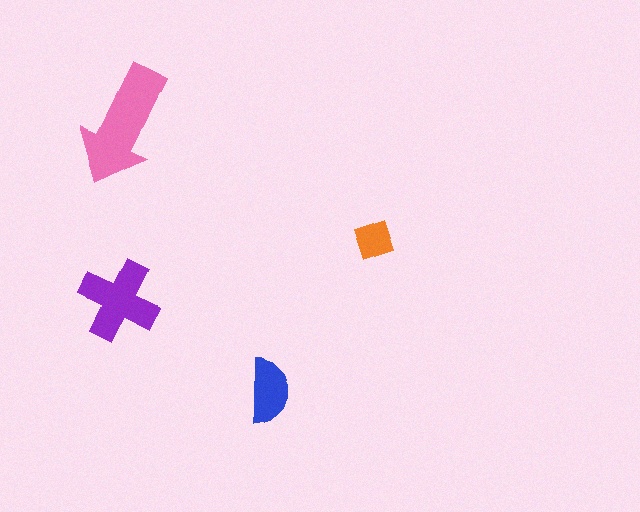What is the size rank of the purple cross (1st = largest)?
2nd.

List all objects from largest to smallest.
The pink arrow, the purple cross, the blue semicircle, the orange square.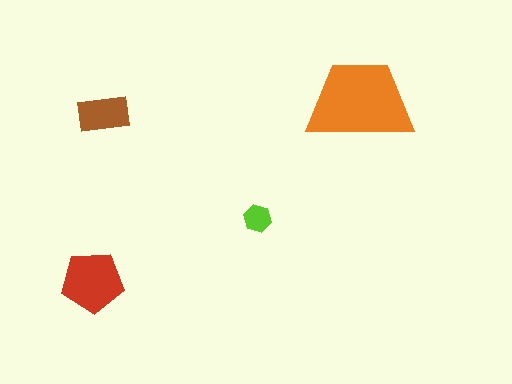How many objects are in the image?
There are 4 objects in the image.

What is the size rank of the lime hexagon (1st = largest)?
4th.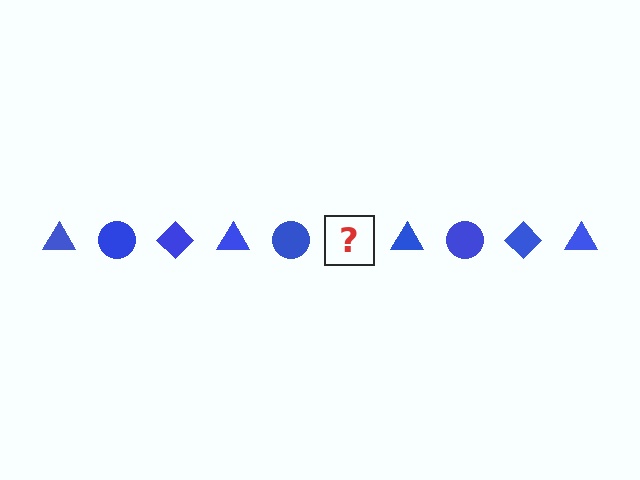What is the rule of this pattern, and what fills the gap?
The rule is that the pattern cycles through triangle, circle, diamond shapes in blue. The gap should be filled with a blue diamond.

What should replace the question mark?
The question mark should be replaced with a blue diamond.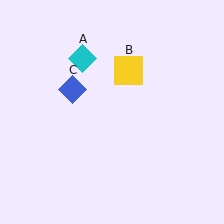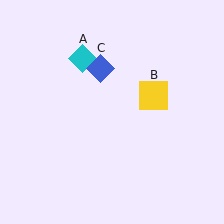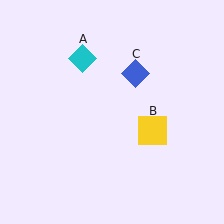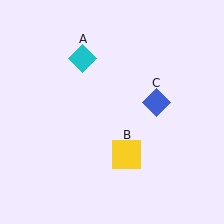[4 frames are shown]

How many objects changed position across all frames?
2 objects changed position: yellow square (object B), blue diamond (object C).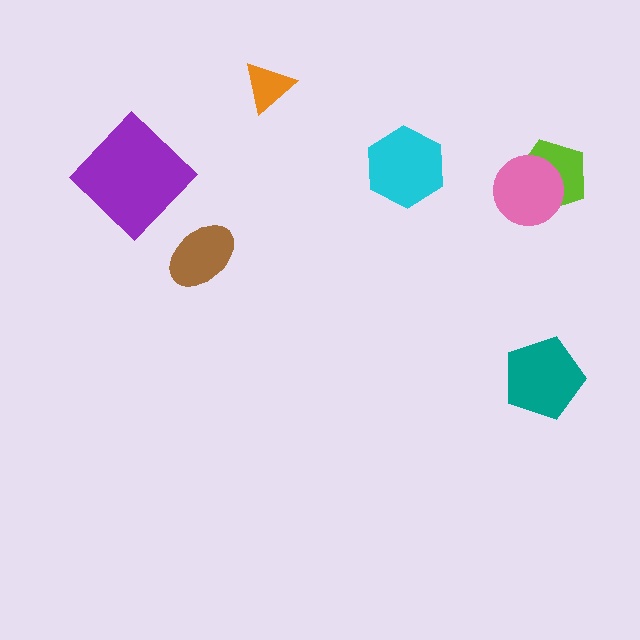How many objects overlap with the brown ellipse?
0 objects overlap with the brown ellipse.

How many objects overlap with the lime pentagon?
1 object overlaps with the lime pentagon.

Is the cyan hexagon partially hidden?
No, no other shape covers it.